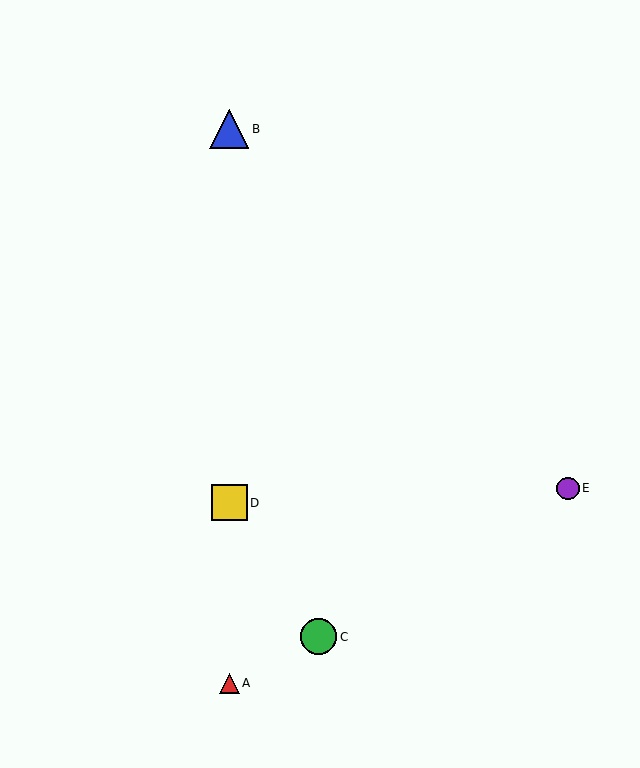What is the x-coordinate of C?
Object C is at x≈319.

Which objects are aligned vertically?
Objects A, B, D are aligned vertically.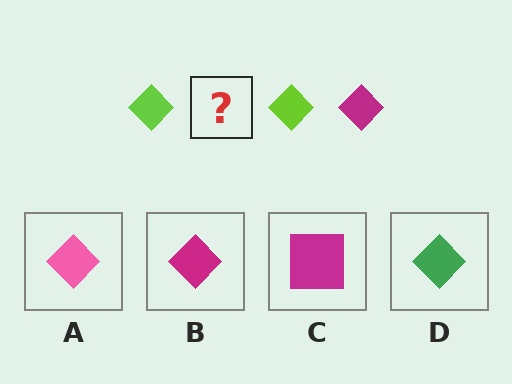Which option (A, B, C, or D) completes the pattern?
B.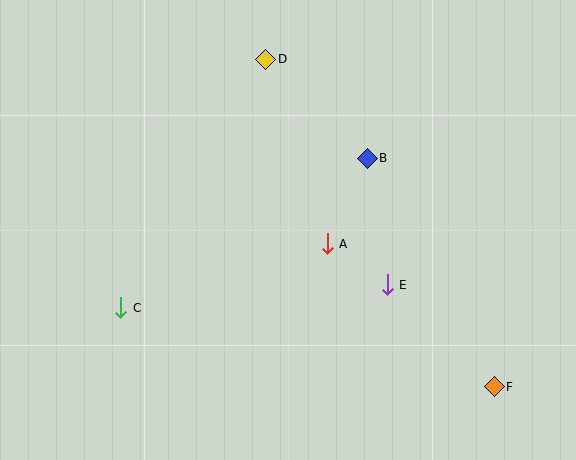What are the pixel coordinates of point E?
Point E is at (387, 285).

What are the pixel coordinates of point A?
Point A is at (327, 244).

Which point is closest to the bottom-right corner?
Point F is closest to the bottom-right corner.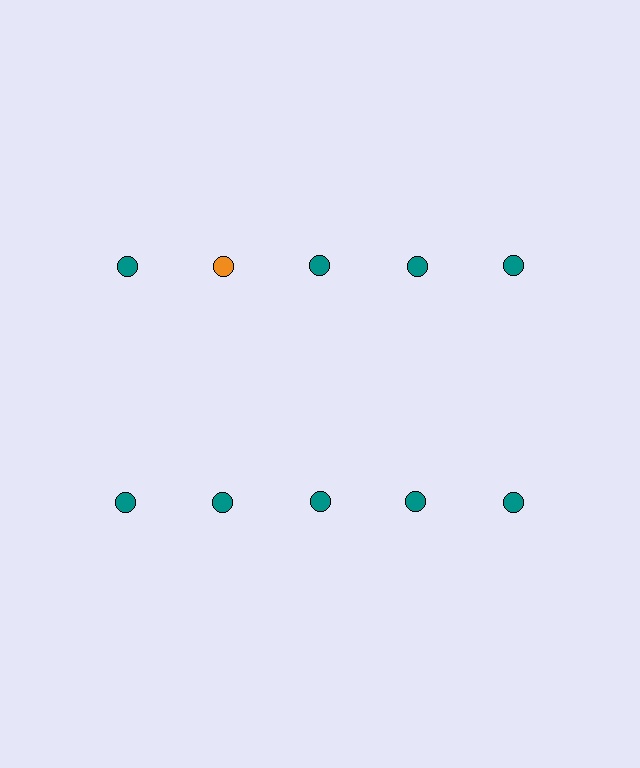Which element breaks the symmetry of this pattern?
The orange circle in the top row, second from left column breaks the symmetry. All other shapes are teal circles.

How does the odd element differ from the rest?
It has a different color: orange instead of teal.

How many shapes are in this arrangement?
There are 10 shapes arranged in a grid pattern.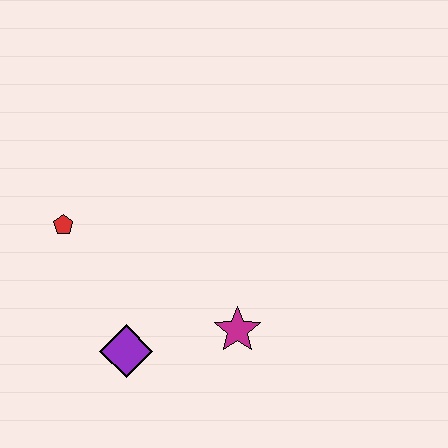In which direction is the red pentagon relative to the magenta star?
The red pentagon is to the left of the magenta star.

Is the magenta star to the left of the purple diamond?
No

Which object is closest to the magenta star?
The purple diamond is closest to the magenta star.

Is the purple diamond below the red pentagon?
Yes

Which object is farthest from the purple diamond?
The red pentagon is farthest from the purple diamond.